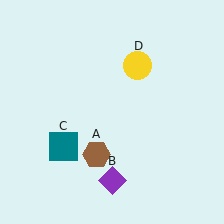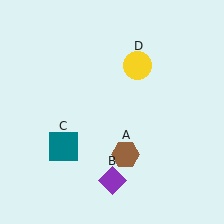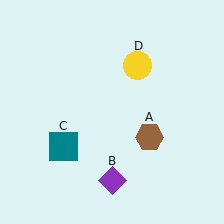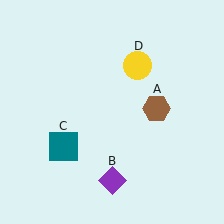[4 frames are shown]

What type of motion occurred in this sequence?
The brown hexagon (object A) rotated counterclockwise around the center of the scene.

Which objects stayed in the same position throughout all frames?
Purple diamond (object B) and teal square (object C) and yellow circle (object D) remained stationary.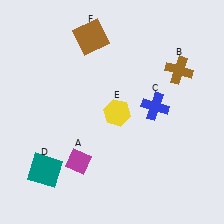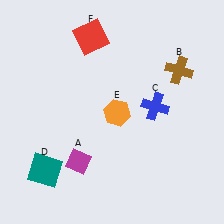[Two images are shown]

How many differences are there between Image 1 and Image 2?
There are 2 differences between the two images.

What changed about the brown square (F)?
In Image 1, F is brown. In Image 2, it changed to red.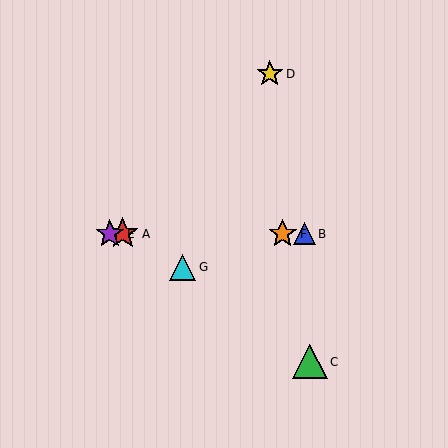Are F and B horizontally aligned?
Yes, both are at y≈234.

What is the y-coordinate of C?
Object C is at y≈362.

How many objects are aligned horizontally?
4 objects (A, B, E, F) are aligned horizontally.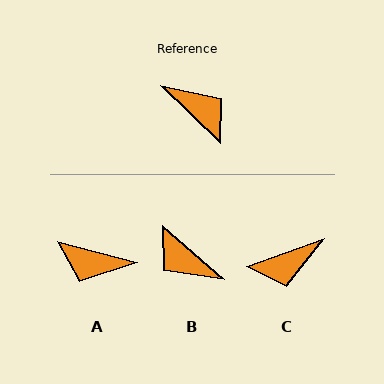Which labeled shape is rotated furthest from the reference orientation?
B, about 177 degrees away.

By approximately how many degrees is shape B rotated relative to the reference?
Approximately 177 degrees clockwise.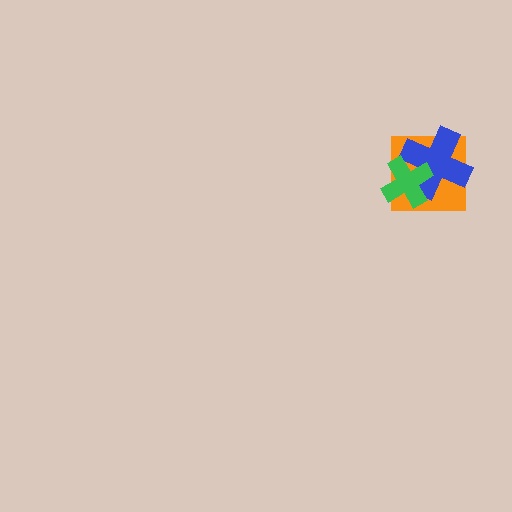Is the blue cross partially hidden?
Yes, it is partially covered by another shape.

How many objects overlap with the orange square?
2 objects overlap with the orange square.